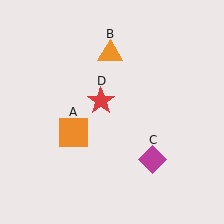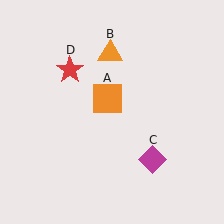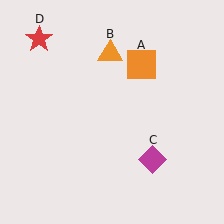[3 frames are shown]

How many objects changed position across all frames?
2 objects changed position: orange square (object A), red star (object D).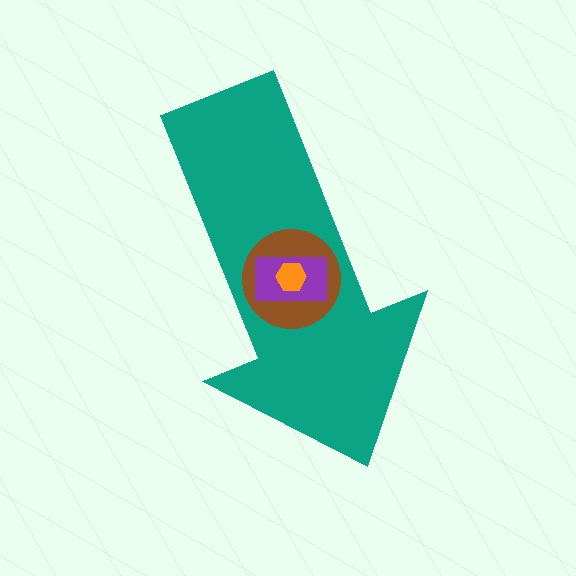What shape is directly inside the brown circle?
The purple rectangle.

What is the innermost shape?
The orange hexagon.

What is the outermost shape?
The teal arrow.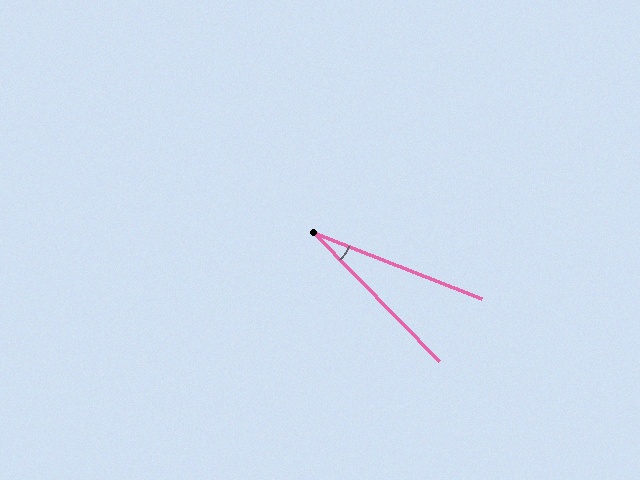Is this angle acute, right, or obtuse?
It is acute.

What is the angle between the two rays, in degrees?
Approximately 24 degrees.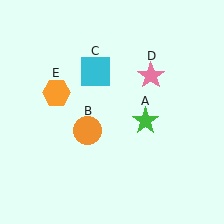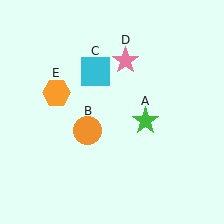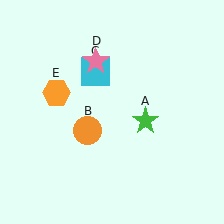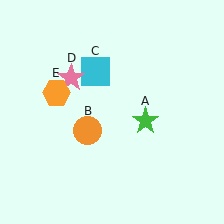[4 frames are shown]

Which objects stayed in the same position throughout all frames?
Green star (object A) and orange circle (object B) and cyan square (object C) and orange hexagon (object E) remained stationary.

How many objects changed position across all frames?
1 object changed position: pink star (object D).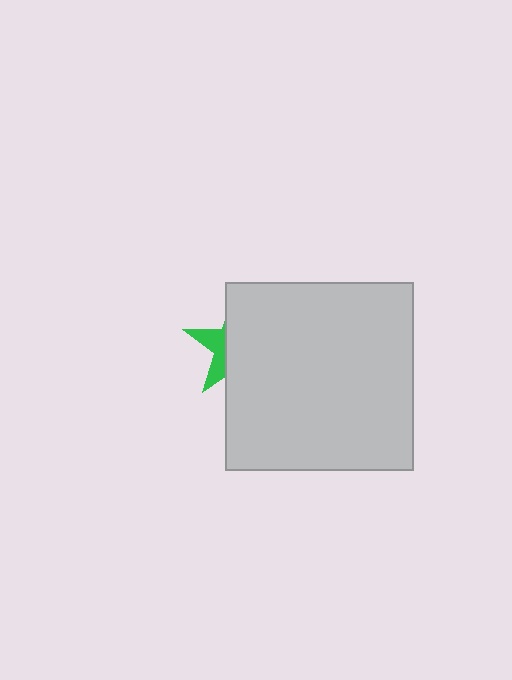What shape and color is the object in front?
The object in front is a light gray square.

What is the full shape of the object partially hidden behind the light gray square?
The partially hidden object is a green star.